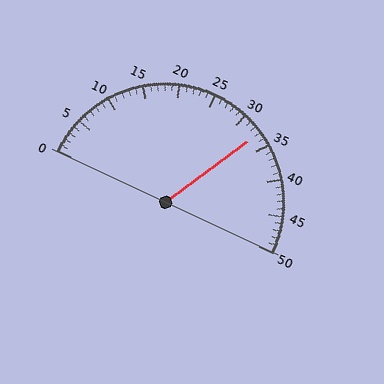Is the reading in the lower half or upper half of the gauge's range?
The reading is in the upper half of the range (0 to 50).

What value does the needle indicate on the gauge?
The needle indicates approximately 33.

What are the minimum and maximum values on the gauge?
The gauge ranges from 0 to 50.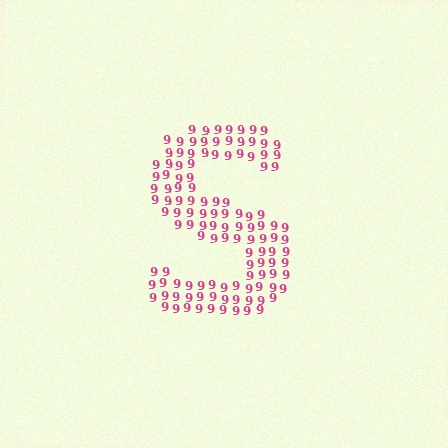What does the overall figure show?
The overall figure shows the letter S.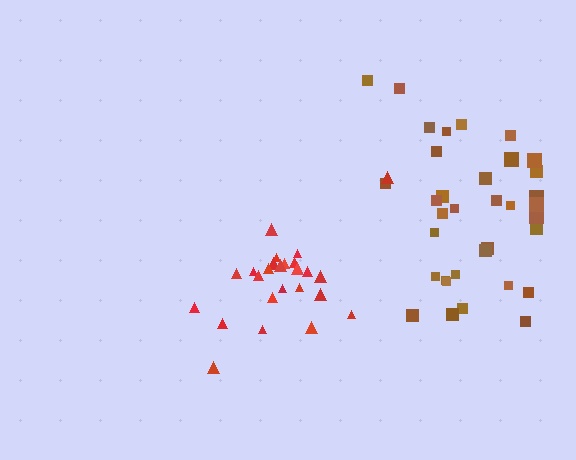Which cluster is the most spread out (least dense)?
Brown.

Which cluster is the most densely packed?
Red.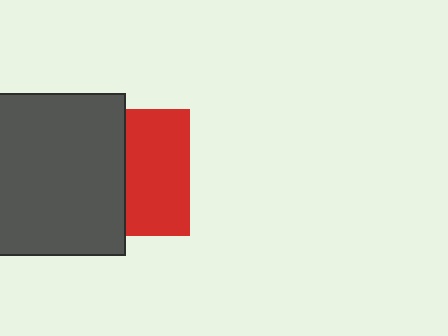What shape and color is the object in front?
The object in front is a dark gray square.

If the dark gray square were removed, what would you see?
You would see the complete red square.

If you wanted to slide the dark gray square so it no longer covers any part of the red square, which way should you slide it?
Slide it left — that is the most direct way to separate the two shapes.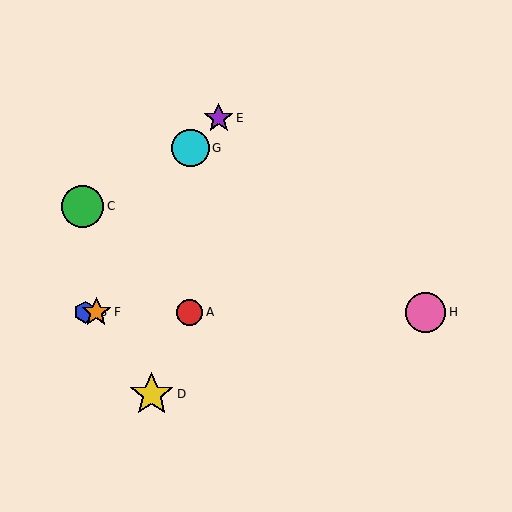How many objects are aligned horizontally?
4 objects (A, B, F, H) are aligned horizontally.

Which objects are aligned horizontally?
Objects A, B, F, H are aligned horizontally.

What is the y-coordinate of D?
Object D is at y≈394.